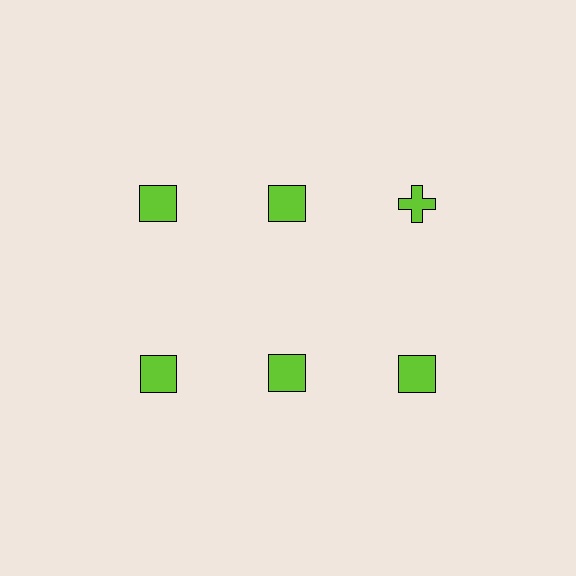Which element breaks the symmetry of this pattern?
The lime cross in the top row, center column breaks the symmetry. All other shapes are lime squares.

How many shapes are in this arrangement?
There are 6 shapes arranged in a grid pattern.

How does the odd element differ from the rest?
It has a different shape: cross instead of square.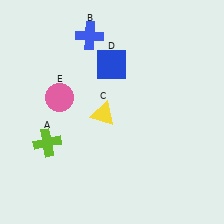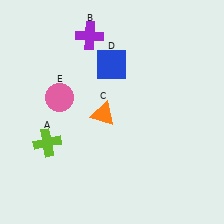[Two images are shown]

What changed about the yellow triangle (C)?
In Image 1, C is yellow. In Image 2, it changed to orange.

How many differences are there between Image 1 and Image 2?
There are 2 differences between the two images.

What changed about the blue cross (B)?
In Image 1, B is blue. In Image 2, it changed to purple.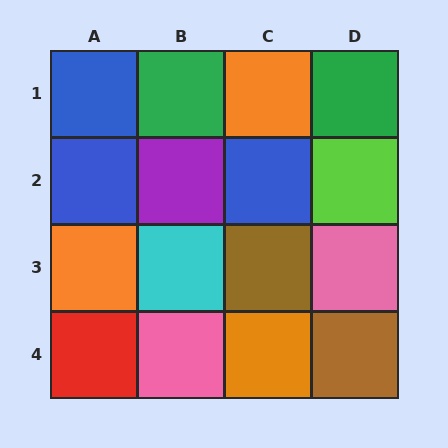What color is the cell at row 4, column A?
Red.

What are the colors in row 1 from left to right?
Blue, green, orange, green.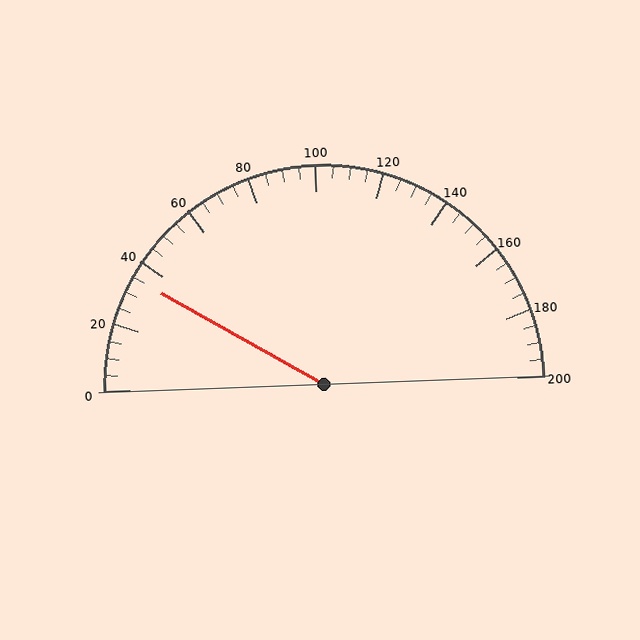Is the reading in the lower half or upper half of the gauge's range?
The reading is in the lower half of the range (0 to 200).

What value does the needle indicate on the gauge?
The needle indicates approximately 35.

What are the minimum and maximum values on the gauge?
The gauge ranges from 0 to 200.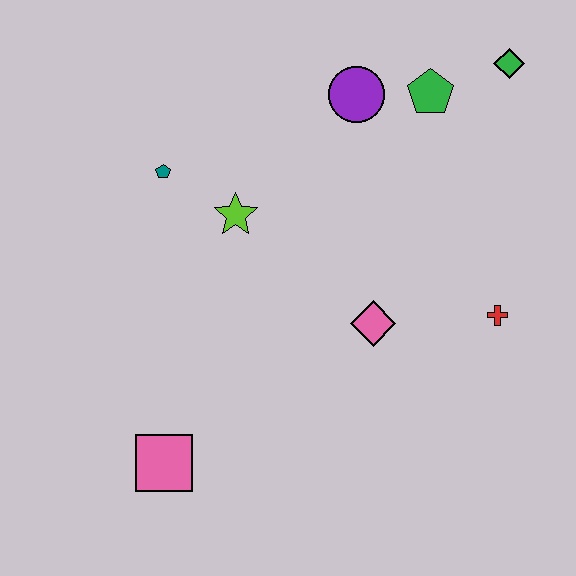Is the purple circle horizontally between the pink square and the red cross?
Yes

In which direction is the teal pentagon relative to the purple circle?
The teal pentagon is to the left of the purple circle.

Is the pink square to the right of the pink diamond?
No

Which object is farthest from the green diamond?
The pink square is farthest from the green diamond.